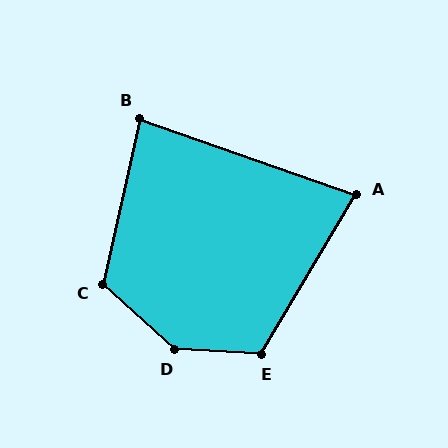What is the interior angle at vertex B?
Approximately 83 degrees (acute).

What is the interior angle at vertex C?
Approximately 120 degrees (obtuse).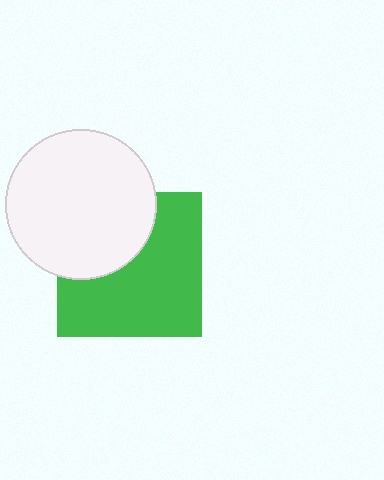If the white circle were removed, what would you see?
You would see the complete green square.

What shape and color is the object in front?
The object in front is a white circle.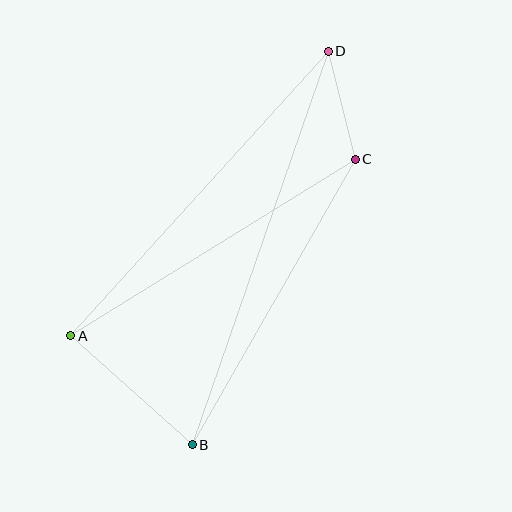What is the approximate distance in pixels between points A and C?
The distance between A and C is approximately 335 pixels.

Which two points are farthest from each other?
Points B and D are farthest from each other.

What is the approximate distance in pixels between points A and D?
The distance between A and D is approximately 384 pixels.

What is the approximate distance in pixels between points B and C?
The distance between B and C is approximately 329 pixels.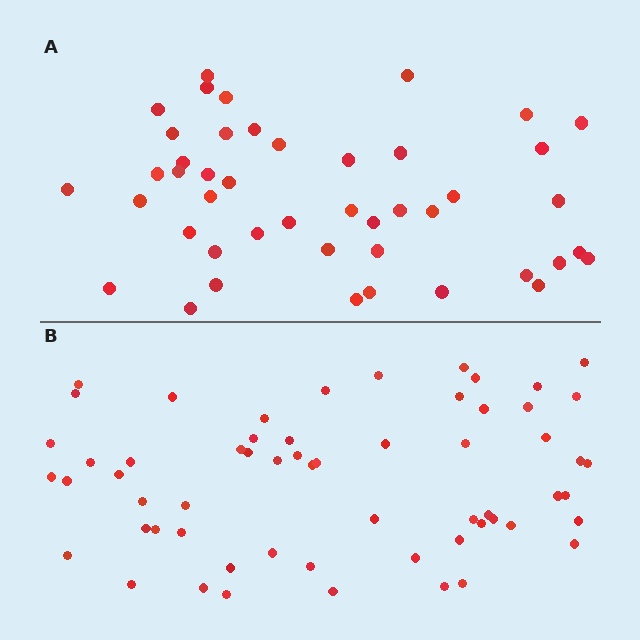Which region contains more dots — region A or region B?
Region B (the bottom region) has more dots.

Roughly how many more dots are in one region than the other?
Region B has approximately 15 more dots than region A.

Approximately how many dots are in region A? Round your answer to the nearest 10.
About 40 dots. (The exact count is 45, which rounds to 40.)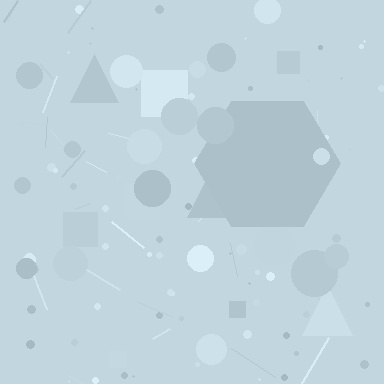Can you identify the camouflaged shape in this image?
The camouflaged shape is a hexagon.